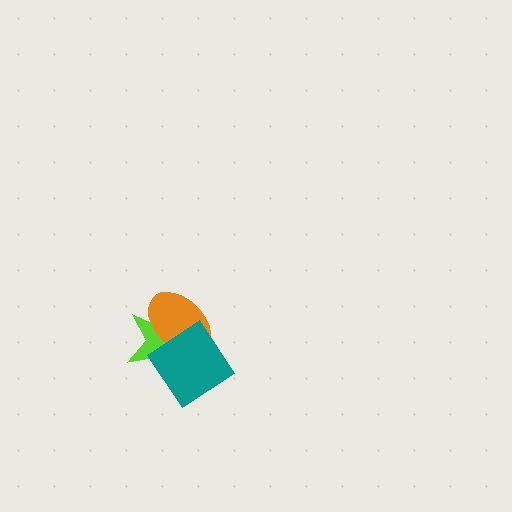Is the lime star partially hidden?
Yes, it is partially covered by another shape.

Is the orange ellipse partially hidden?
Yes, it is partially covered by another shape.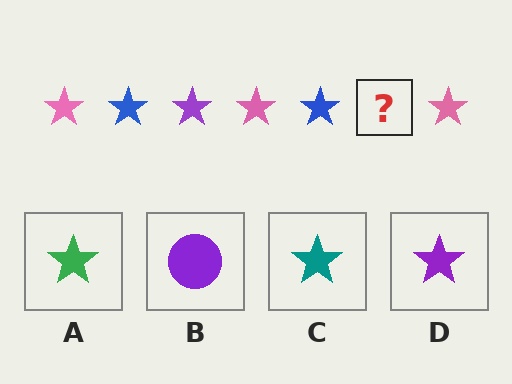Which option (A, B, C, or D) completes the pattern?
D.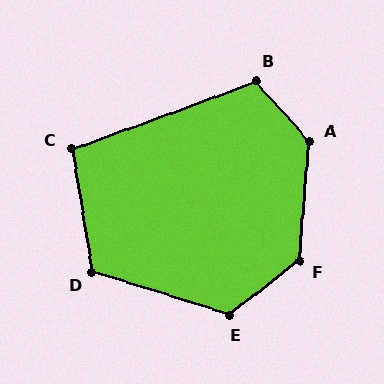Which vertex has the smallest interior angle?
C, at approximately 101 degrees.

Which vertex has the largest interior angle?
A, at approximately 134 degrees.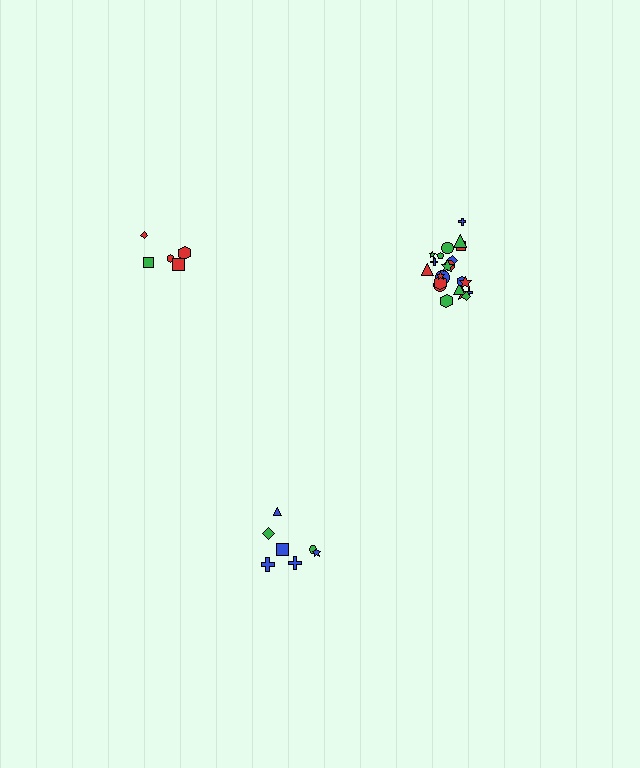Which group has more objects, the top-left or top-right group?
The top-right group.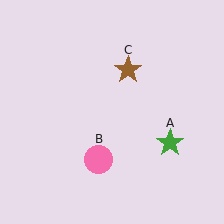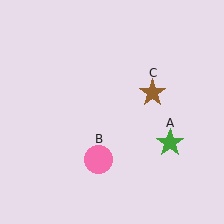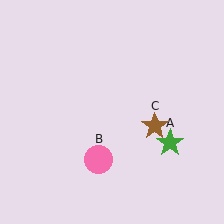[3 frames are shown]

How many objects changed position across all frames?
1 object changed position: brown star (object C).